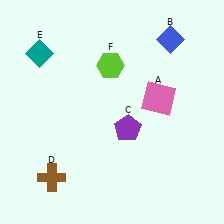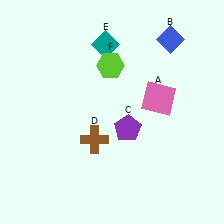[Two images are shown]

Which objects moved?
The objects that moved are: the brown cross (D), the teal diamond (E).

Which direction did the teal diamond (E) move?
The teal diamond (E) moved right.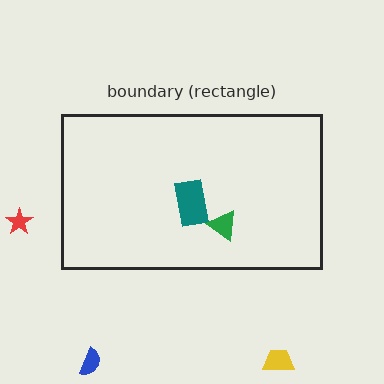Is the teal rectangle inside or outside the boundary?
Inside.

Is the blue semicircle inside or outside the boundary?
Outside.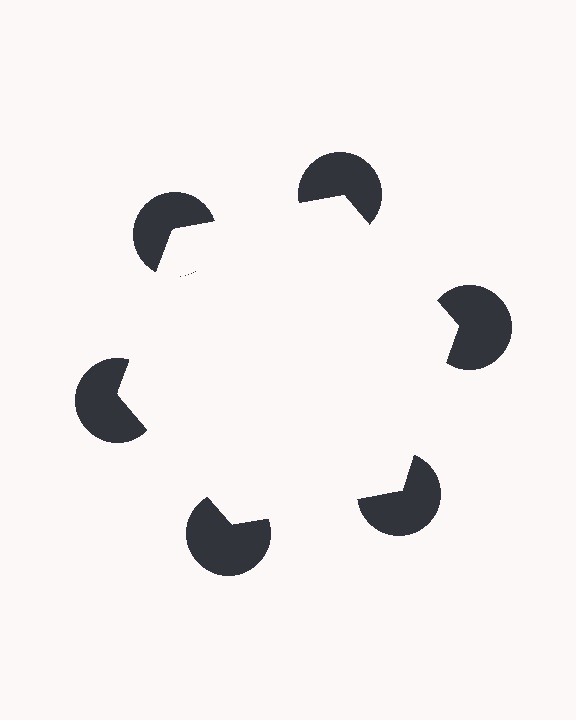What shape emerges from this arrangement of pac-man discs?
An illusory hexagon — its edges are inferred from the aligned wedge cuts in the pac-man discs, not physically drawn.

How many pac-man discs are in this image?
There are 6 — one at each vertex of the illusory hexagon.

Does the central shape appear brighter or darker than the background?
It typically appears slightly brighter than the background, even though no actual brightness change is drawn.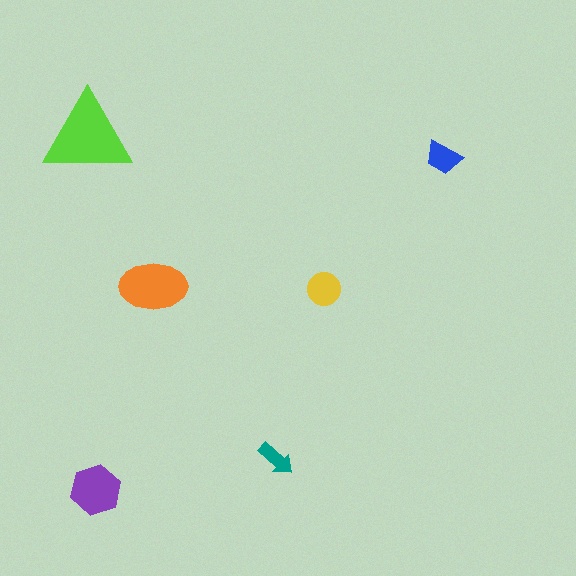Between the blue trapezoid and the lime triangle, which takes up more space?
The lime triangle.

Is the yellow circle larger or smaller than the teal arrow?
Larger.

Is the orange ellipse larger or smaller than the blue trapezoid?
Larger.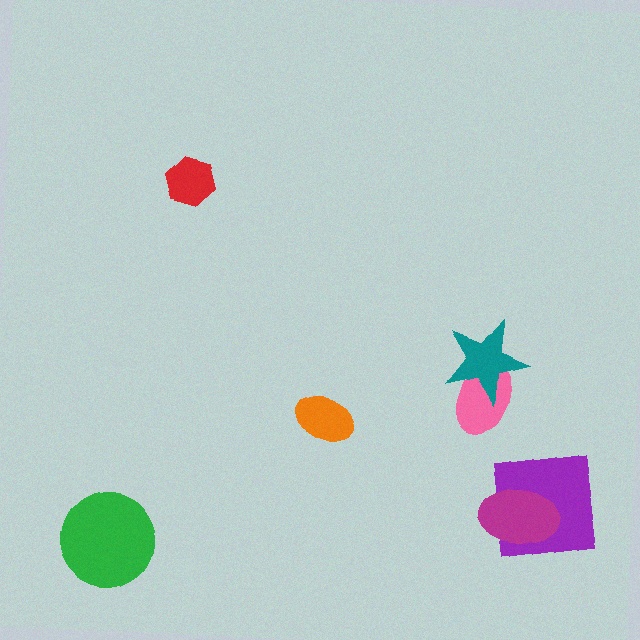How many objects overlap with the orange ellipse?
0 objects overlap with the orange ellipse.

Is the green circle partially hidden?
No, no other shape covers it.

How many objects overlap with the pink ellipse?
1 object overlaps with the pink ellipse.